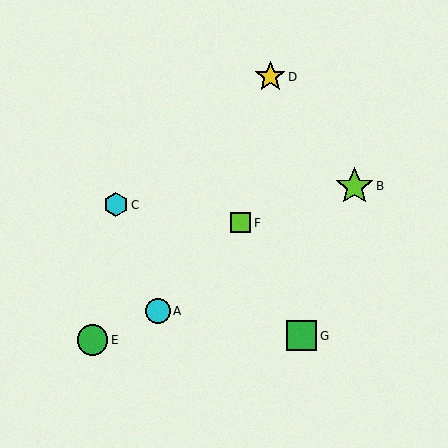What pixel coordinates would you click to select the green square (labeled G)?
Click at (302, 336) to select the green square G.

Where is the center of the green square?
The center of the green square is at (302, 336).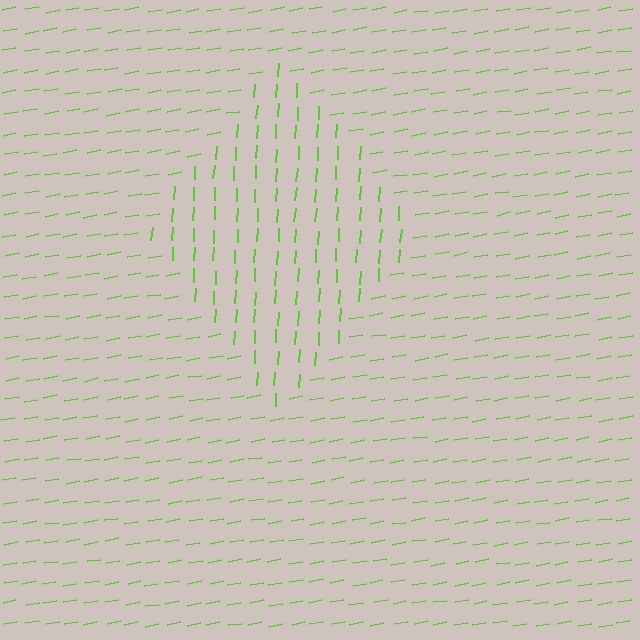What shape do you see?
I see a diamond.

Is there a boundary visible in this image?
Yes, there is a texture boundary formed by a change in line orientation.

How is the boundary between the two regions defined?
The boundary is defined purely by a change in line orientation (approximately 76 degrees difference). All lines are the same color and thickness.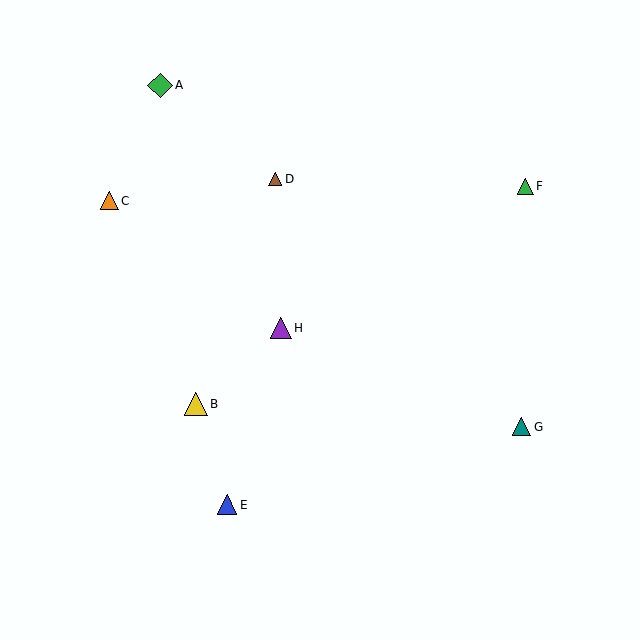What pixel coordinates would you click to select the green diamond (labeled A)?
Click at (160, 85) to select the green diamond A.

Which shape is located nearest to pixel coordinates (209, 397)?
The yellow triangle (labeled B) at (196, 404) is nearest to that location.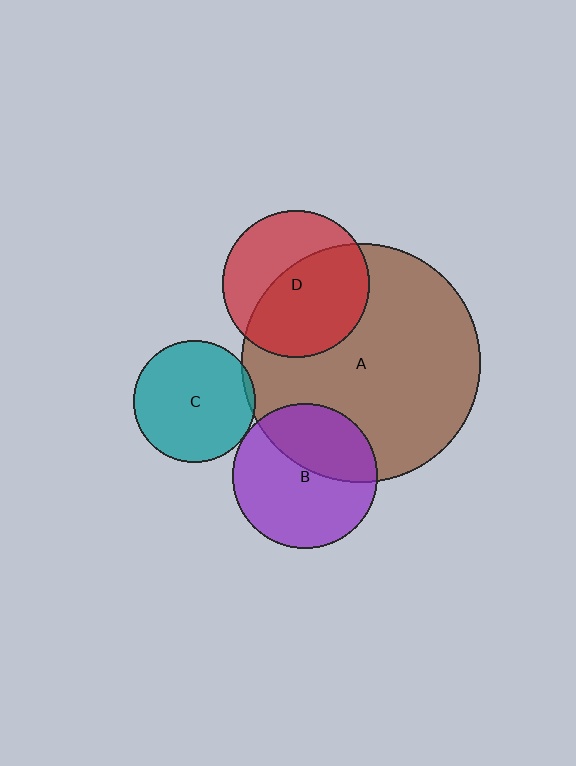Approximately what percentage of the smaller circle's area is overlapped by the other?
Approximately 40%.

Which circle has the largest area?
Circle A (brown).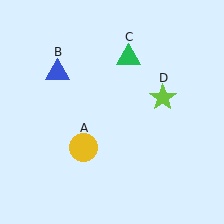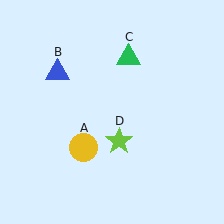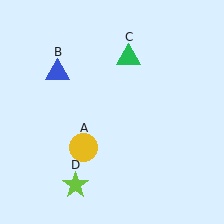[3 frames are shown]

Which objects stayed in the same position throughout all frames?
Yellow circle (object A) and blue triangle (object B) and green triangle (object C) remained stationary.